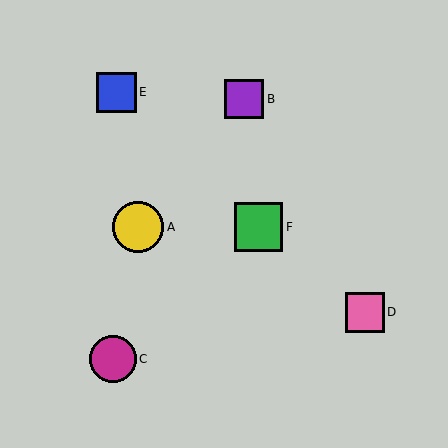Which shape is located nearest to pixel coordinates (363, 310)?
The pink square (labeled D) at (365, 312) is nearest to that location.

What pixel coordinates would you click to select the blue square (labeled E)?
Click at (116, 92) to select the blue square E.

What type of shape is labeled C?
Shape C is a magenta circle.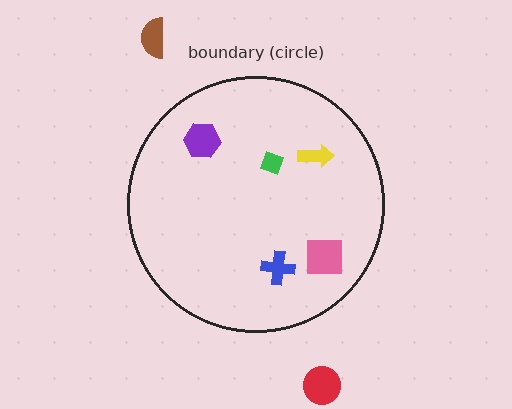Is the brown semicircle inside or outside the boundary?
Outside.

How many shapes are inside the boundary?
5 inside, 2 outside.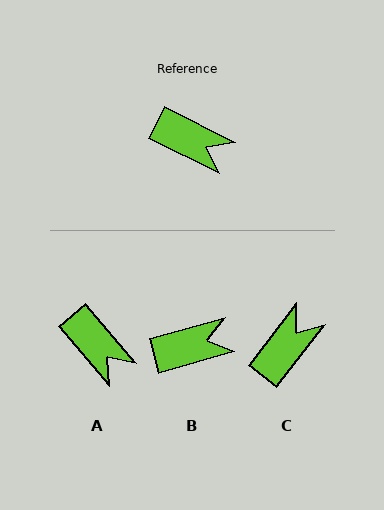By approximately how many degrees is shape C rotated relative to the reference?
Approximately 79 degrees counter-clockwise.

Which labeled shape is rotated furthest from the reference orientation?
C, about 79 degrees away.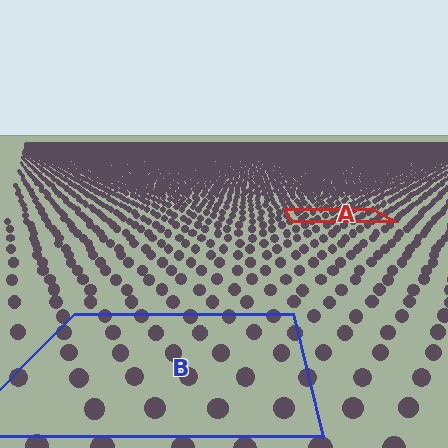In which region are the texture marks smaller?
The texture marks are smaller in region A, because it is farther away.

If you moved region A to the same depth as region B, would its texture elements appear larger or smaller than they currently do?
They would appear larger. At a closer depth, the same texture elements are projected at a bigger on-screen size.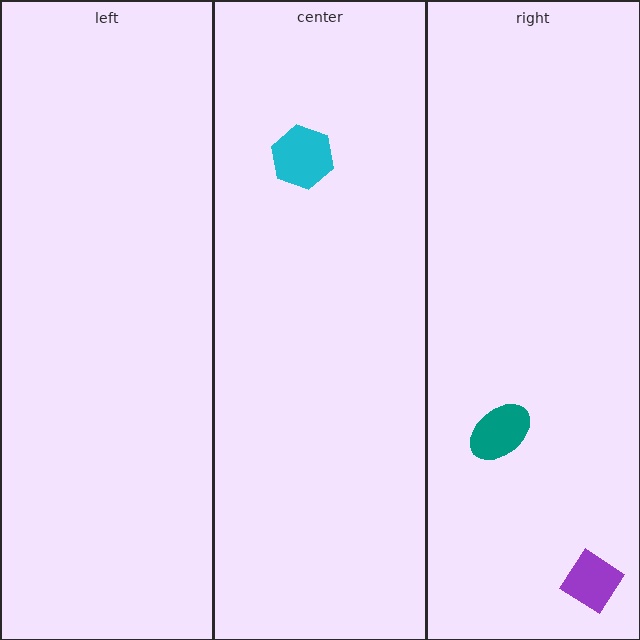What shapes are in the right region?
The teal ellipse, the purple diamond.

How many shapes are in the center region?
1.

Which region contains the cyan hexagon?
The center region.